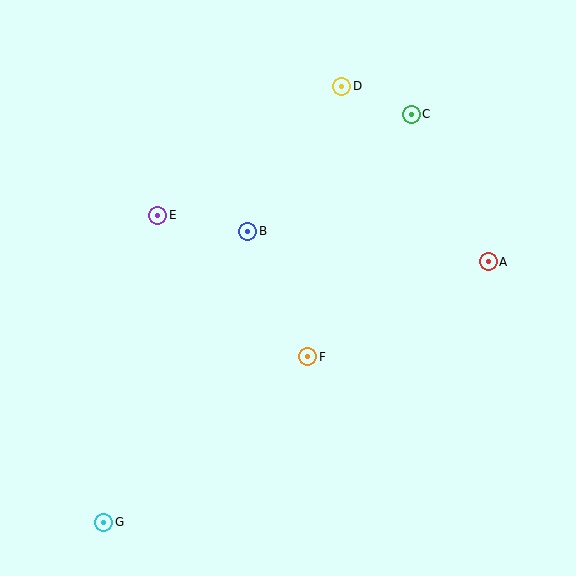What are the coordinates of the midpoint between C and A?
The midpoint between C and A is at (450, 188).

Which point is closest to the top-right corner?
Point C is closest to the top-right corner.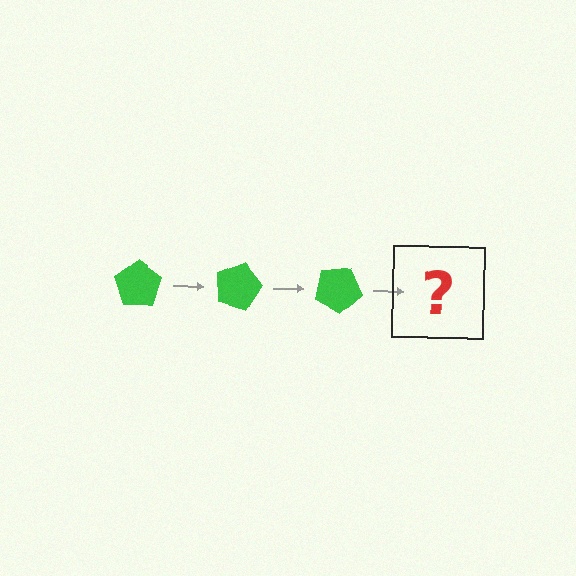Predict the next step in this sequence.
The next step is a green pentagon rotated 45 degrees.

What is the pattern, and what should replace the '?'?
The pattern is that the pentagon rotates 15 degrees each step. The '?' should be a green pentagon rotated 45 degrees.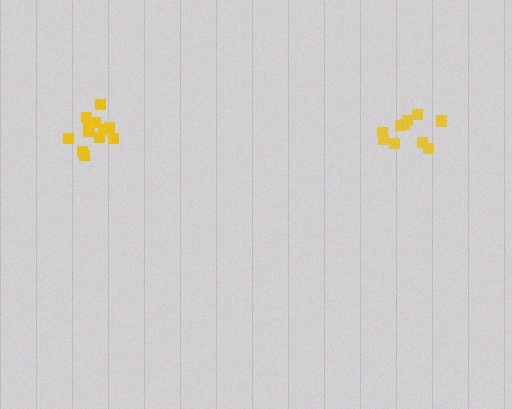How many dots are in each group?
Group 1: 13 dots, Group 2: 10 dots (23 total).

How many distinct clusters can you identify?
There are 2 distinct clusters.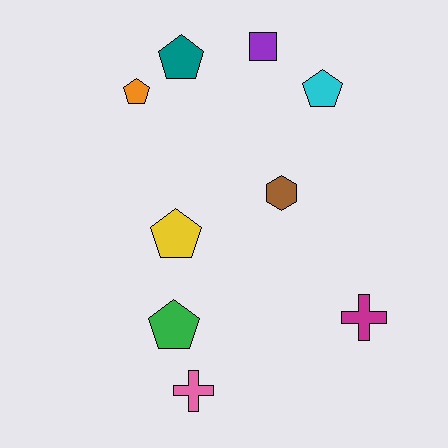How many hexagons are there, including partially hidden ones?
There is 1 hexagon.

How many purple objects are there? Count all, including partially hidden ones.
There is 1 purple object.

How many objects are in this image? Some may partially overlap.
There are 9 objects.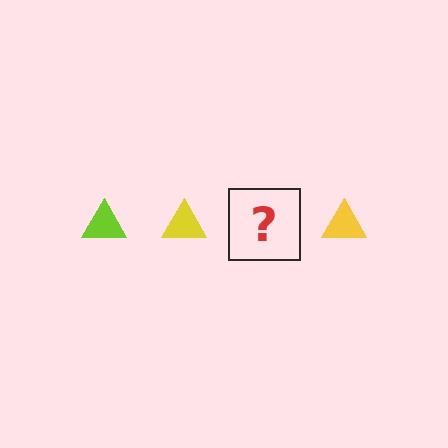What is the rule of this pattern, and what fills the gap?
The rule is that the pattern cycles through lime, yellow triangles. The gap should be filled with a lime triangle.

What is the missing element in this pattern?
The missing element is a lime triangle.